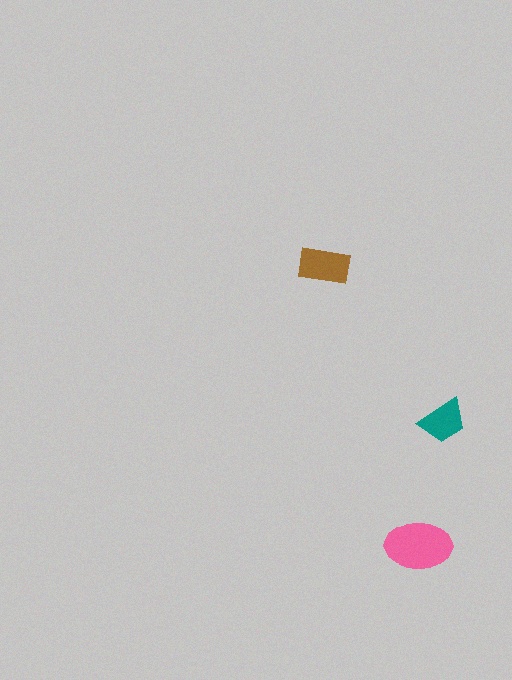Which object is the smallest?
The teal trapezoid.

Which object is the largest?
The pink ellipse.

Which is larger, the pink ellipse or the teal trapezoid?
The pink ellipse.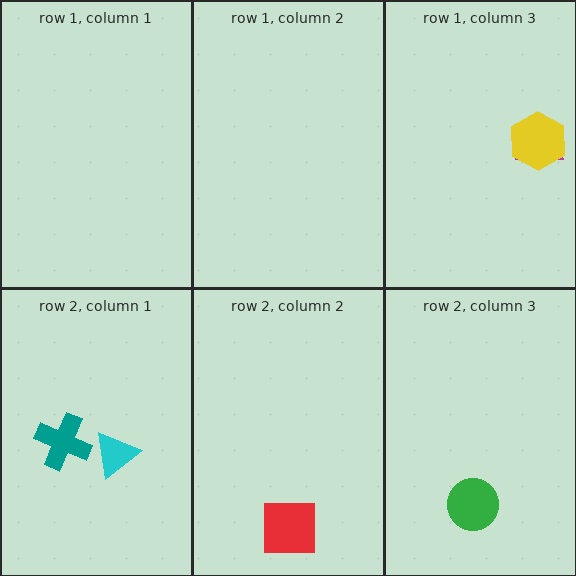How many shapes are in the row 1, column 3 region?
2.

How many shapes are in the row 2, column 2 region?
1.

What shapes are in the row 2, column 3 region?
The green circle.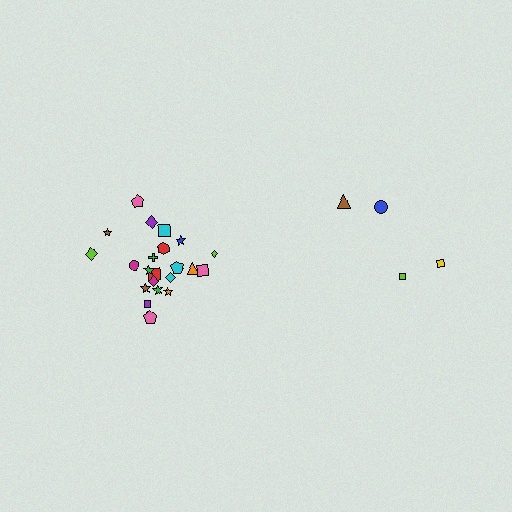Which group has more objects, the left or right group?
The left group.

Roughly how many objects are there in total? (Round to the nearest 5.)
Roughly 25 objects in total.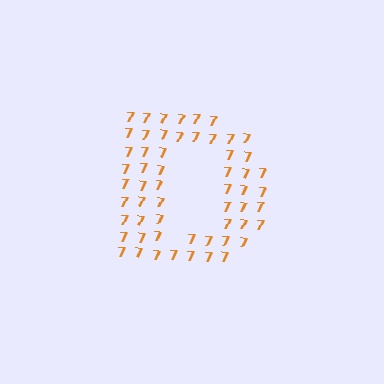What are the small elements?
The small elements are digit 7's.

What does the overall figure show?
The overall figure shows the letter D.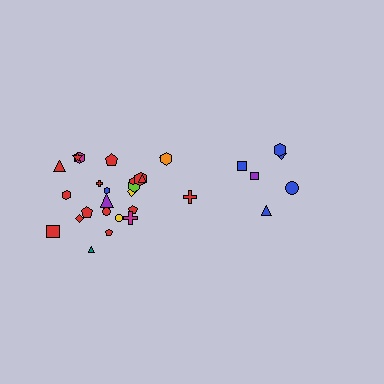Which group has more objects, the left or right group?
The left group.